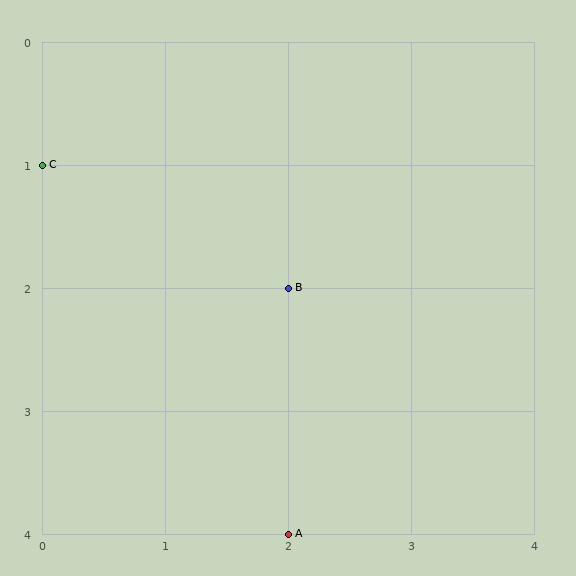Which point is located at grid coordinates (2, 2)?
Point B is at (2, 2).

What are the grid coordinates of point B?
Point B is at grid coordinates (2, 2).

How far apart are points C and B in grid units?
Points C and B are 2 columns and 1 row apart (about 2.2 grid units diagonally).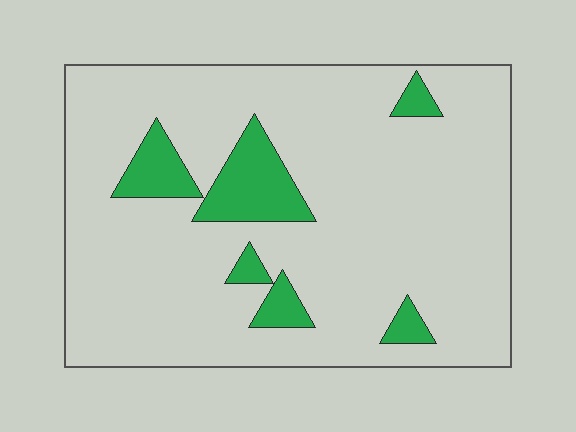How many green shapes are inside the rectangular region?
6.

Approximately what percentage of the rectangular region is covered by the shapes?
Approximately 10%.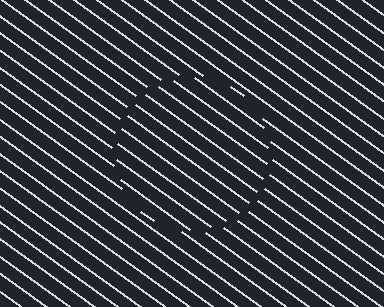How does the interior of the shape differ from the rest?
The interior of the shape contains the same grating, shifted by half a period — the contour is defined by the phase discontinuity where line-ends from the inner and outer gratings abut.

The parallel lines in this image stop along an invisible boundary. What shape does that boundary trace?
An illusory circle. The interior of the shape contains the same grating, shifted by half a period — the contour is defined by the phase discontinuity where line-ends from the inner and outer gratings abut.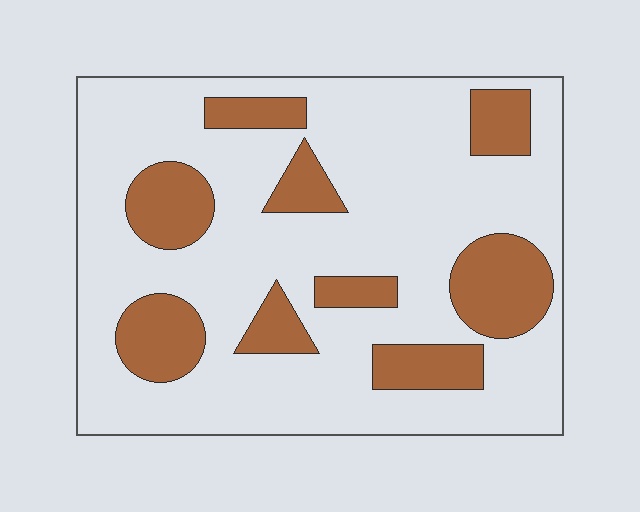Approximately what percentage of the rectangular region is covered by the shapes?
Approximately 25%.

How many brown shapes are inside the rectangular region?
9.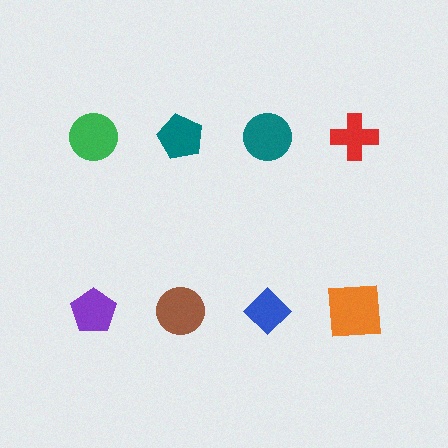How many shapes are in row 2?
4 shapes.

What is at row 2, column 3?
A blue diamond.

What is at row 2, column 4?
An orange square.